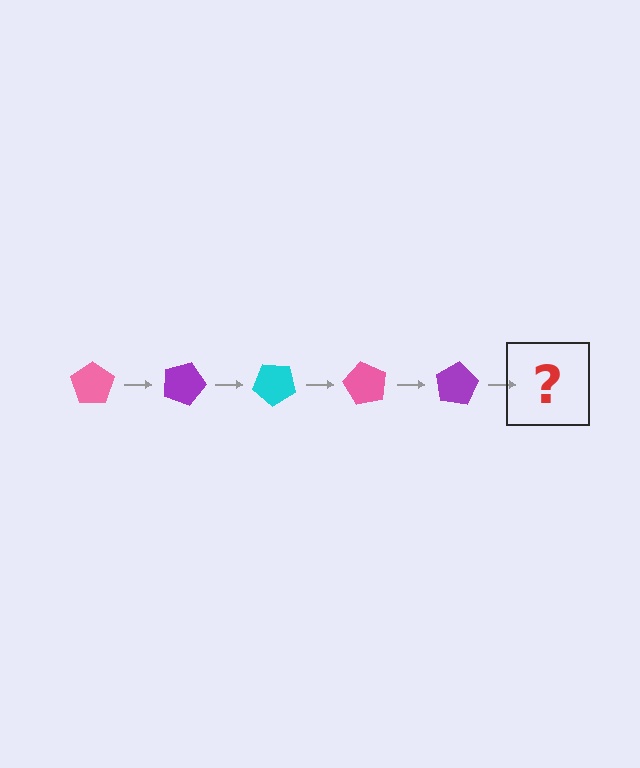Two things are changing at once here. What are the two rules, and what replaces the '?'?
The two rules are that it rotates 20 degrees each step and the color cycles through pink, purple, and cyan. The '?' should be a cyan pentagon, rotated 100 degrees from the start.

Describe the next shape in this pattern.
It should be a cyan pentagon, rotated 100 degrees from the start.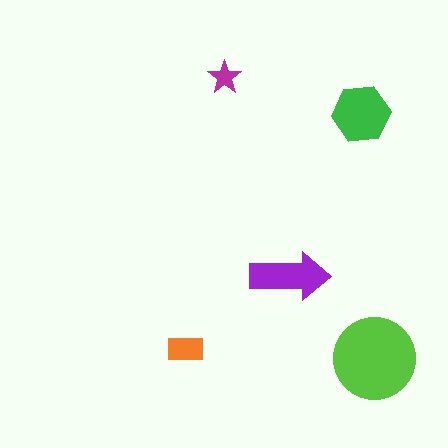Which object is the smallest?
The magenta star.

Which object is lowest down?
The lime circle is bottommost.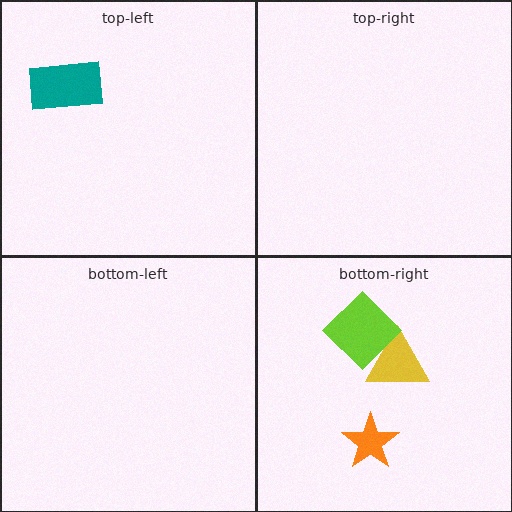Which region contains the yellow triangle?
The bottom-right region.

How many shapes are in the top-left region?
1.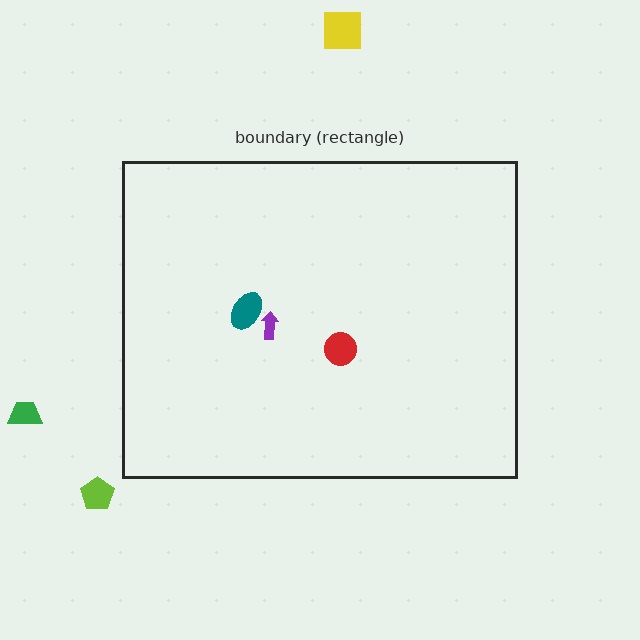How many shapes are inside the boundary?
3 inside, 3 outside.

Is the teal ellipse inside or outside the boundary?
Inside.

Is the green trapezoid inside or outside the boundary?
Outside.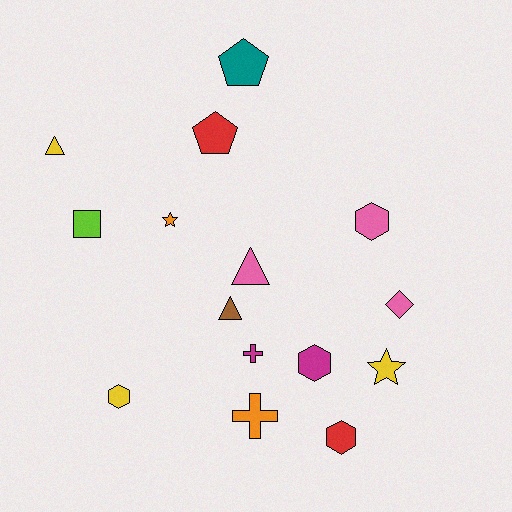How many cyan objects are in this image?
There are no cyan objects.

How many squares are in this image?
There is 1 square.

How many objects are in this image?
There are 15 objects.